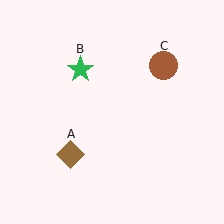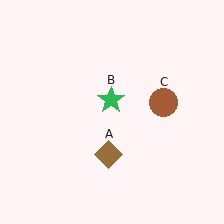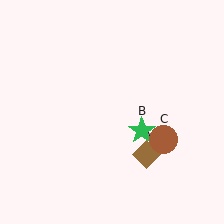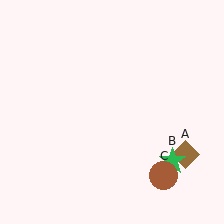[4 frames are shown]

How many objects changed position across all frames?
3 objects changed position: brown diamond (object A), green star (object B), brown circle (object C).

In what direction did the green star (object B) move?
The green star (object B) moved down and to the right.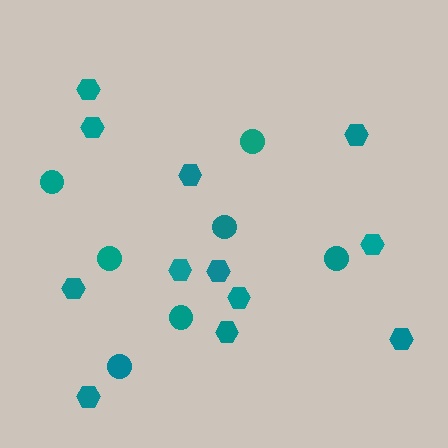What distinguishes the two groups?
There are 2 groups: one group of circles (7) and one group of hexagons (12).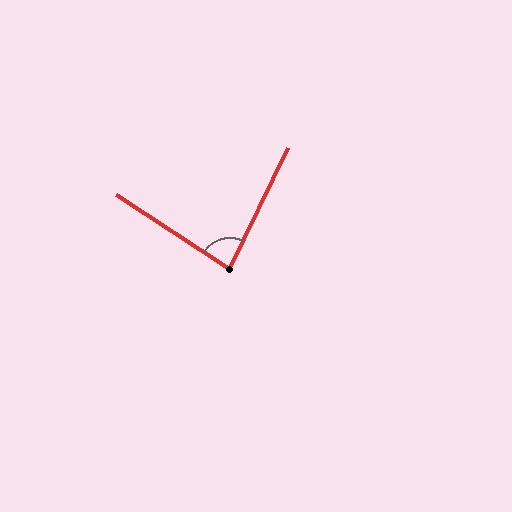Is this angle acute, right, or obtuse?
It is acute.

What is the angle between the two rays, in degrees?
Approximately 83 degrees.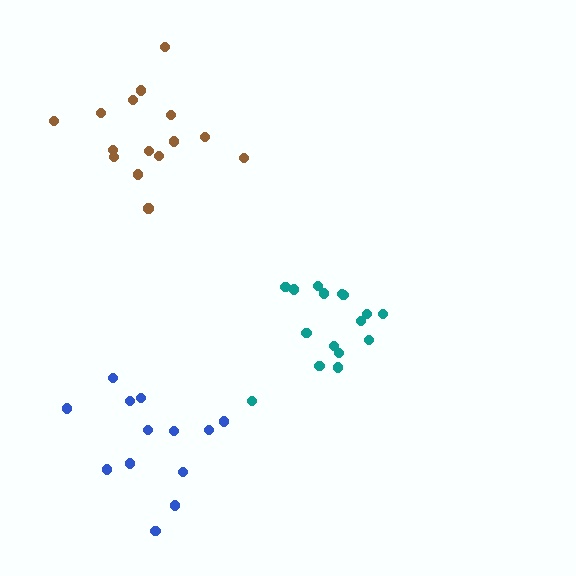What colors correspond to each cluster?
The clusters are colored: teal, brown, blue.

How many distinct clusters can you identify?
There are 3 distinct clusters.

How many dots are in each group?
Group 1: 17 dots, Group 2: 15 dots, Group 3: 13 dots (45 total).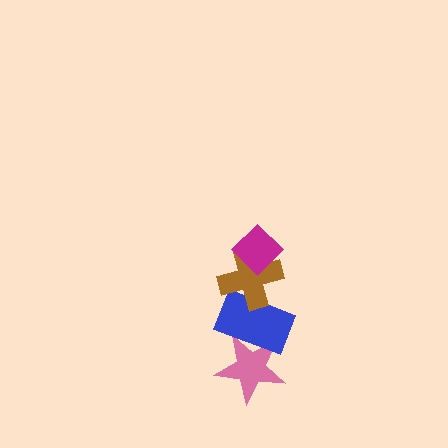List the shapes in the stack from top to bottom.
From top to bottom: the magenta diamond, the brown cross, the blue rectangle, the pink star.